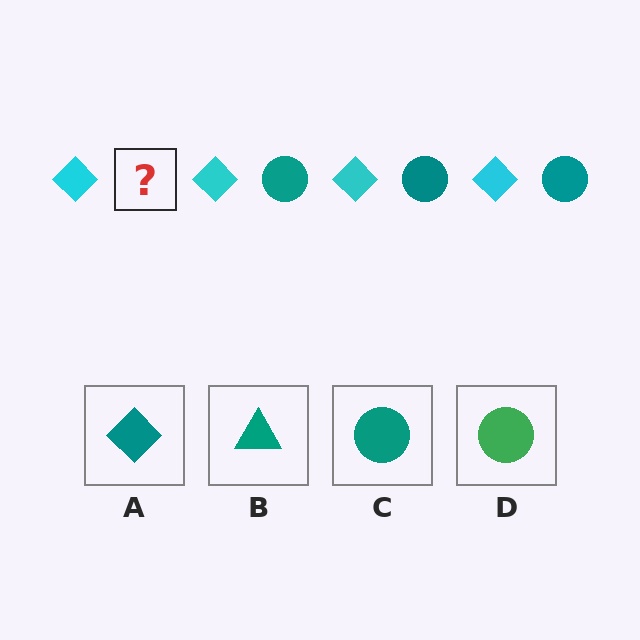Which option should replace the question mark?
Option C.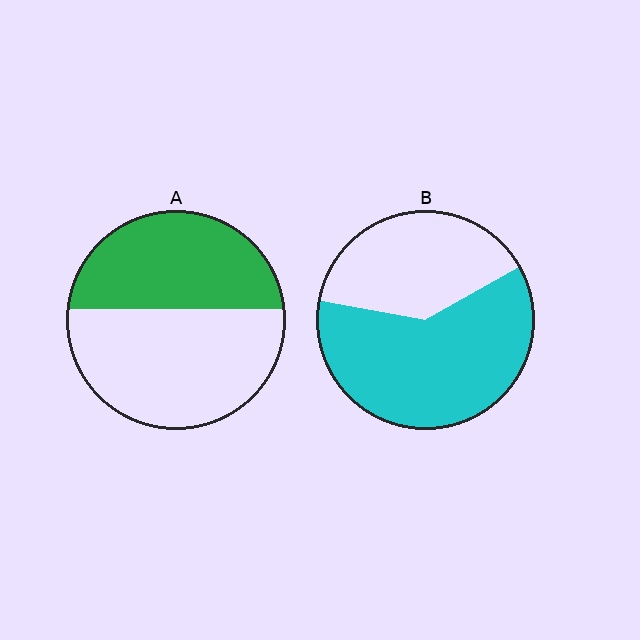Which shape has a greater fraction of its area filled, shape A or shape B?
Shape B.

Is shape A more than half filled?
No.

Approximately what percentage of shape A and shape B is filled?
A is approximately 45% and B is approximately 60%.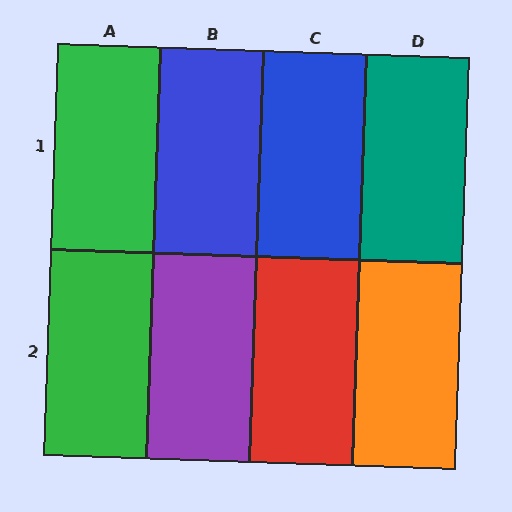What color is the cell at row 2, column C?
Red.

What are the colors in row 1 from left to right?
Green, blue, blue, teal.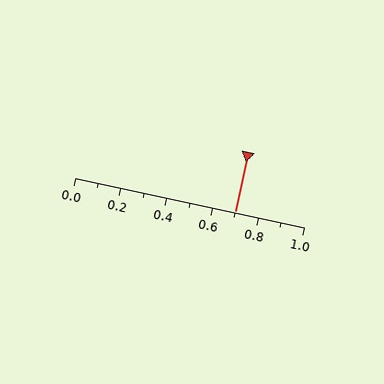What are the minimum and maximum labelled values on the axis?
The axis runs from 0.0 to 1.0.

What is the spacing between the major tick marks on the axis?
The major ticks are spaced 0.2 apart.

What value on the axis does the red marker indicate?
The marker indicates approximately 0.7.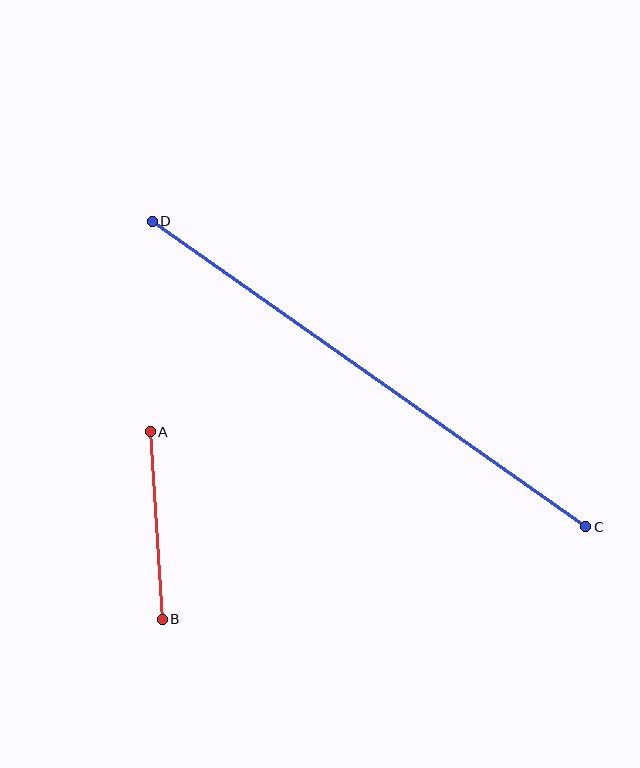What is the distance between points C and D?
The distance is approximately 530 pixels.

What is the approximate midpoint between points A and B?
The midpoint is at approximately (156, 525) pixels.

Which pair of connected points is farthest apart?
Points C and D are farthest apart.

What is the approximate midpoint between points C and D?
The midpoint is at approximately (369, 374) pixels.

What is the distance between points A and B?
The distance is approximately 188 pixels.